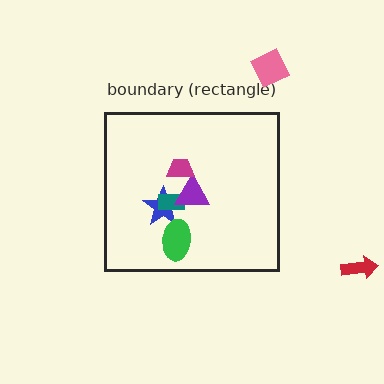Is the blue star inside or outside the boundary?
Inside.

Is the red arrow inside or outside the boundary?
Outside.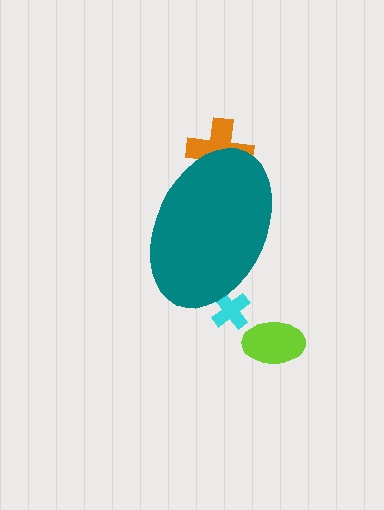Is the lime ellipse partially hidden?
No, the lime ellipse is fully visible.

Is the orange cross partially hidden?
Yes, the orange cross is partially hidden behind the teal ellipse.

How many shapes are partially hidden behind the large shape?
2 shapes are partially hidden.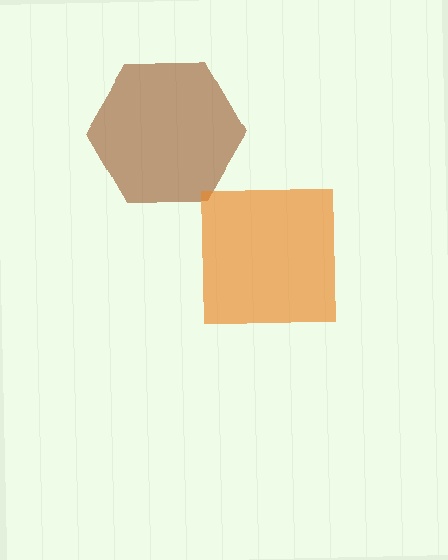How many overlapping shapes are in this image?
There are 2 overlapping shapes in the image.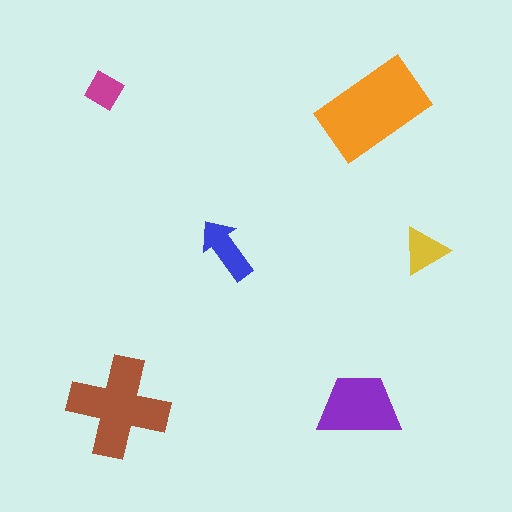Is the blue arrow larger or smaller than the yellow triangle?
Larger.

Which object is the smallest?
The magenta diamond.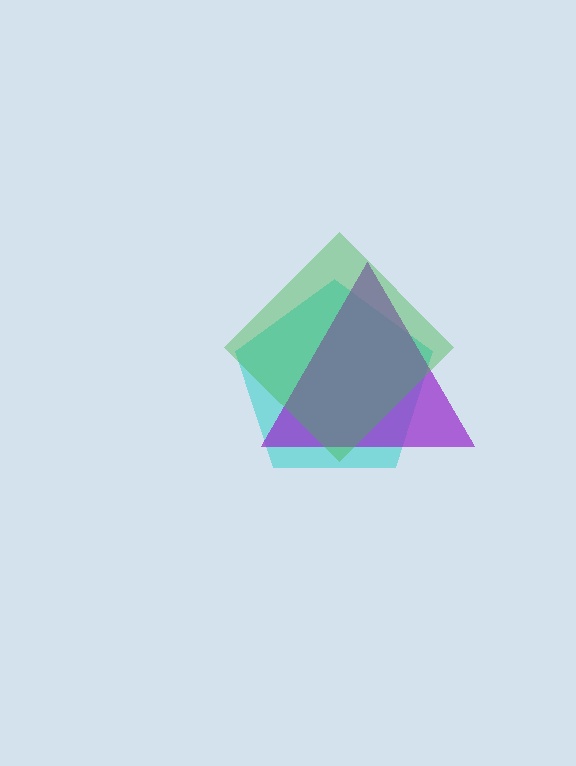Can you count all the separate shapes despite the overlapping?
Yes, there are 3 separate shapes.